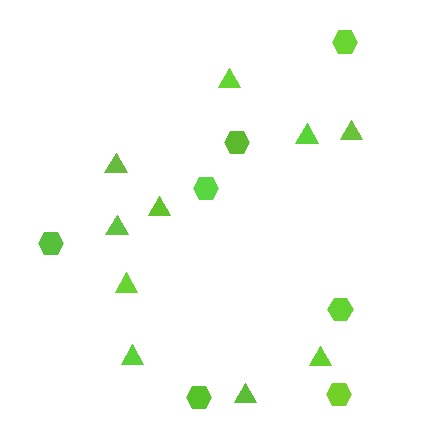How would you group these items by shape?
There are 2 groups: one group of triangles (10) and one group of hexagons (7).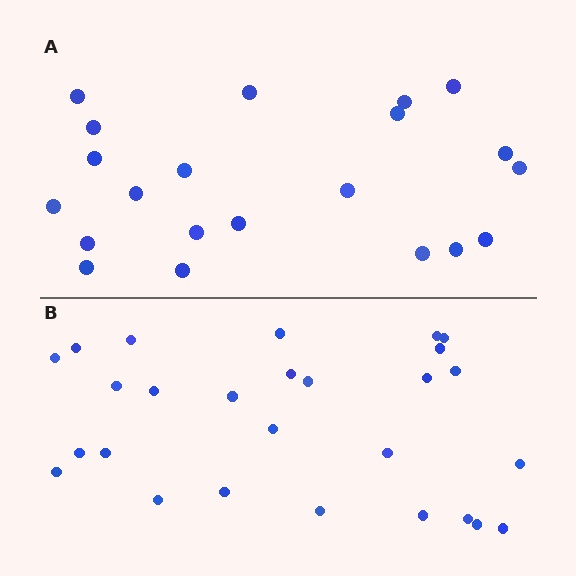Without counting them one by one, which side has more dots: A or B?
Region B (the bottom region) has more dots.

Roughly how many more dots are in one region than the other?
Region B has about 6 more dots than region A.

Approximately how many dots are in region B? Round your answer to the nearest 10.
About 30 dots. (The exact count is 27, which rounds to 30.)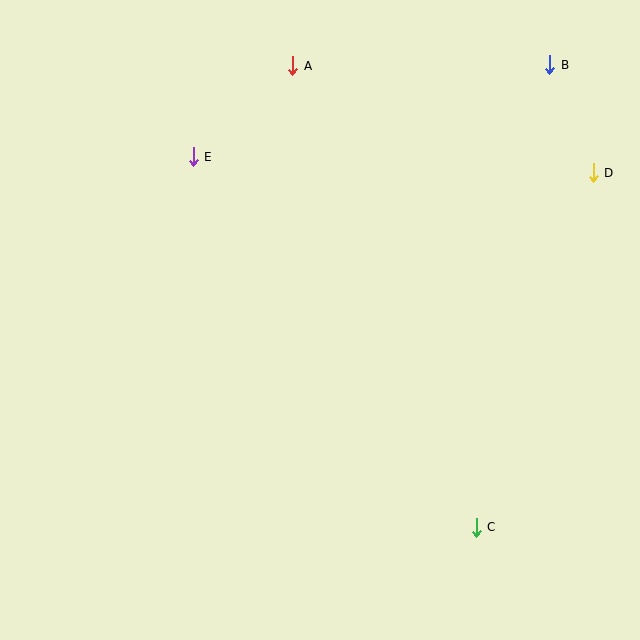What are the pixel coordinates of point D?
Point D is at (593, 173).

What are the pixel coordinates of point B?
Point B is at (550, 65).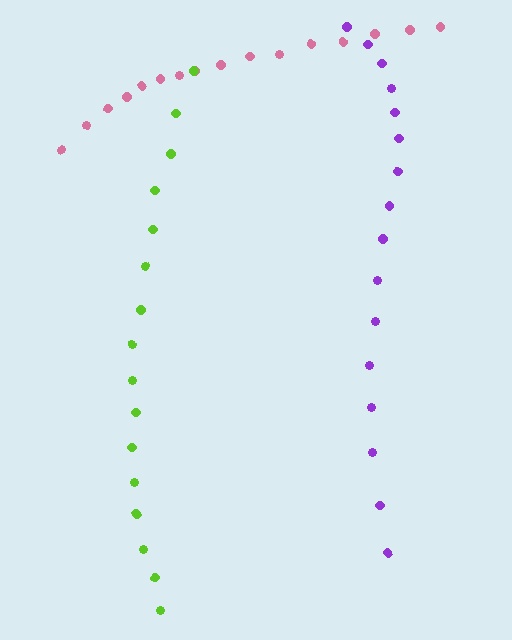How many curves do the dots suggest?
There are 3 distinct paths.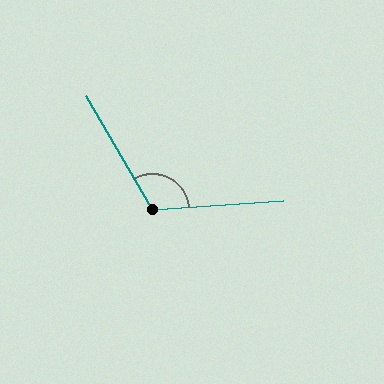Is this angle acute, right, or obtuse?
It is obtuse.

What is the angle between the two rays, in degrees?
Approximately 116 degrees.